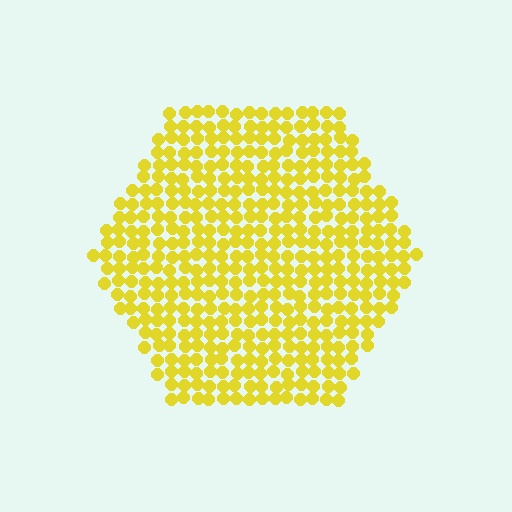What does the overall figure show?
The overall figure shows a hexagon.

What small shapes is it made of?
It is made of small circles.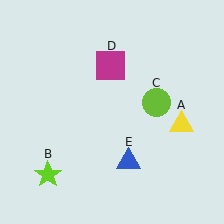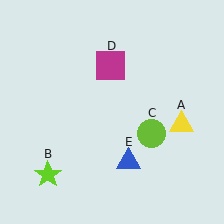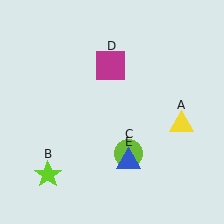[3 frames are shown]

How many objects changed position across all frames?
1 object changed position: lime circle (object C).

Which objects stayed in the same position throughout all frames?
Yellow triangle (object A) and lime star (object B) and magenta square (object D) and blue triangle (object E) remained stationary.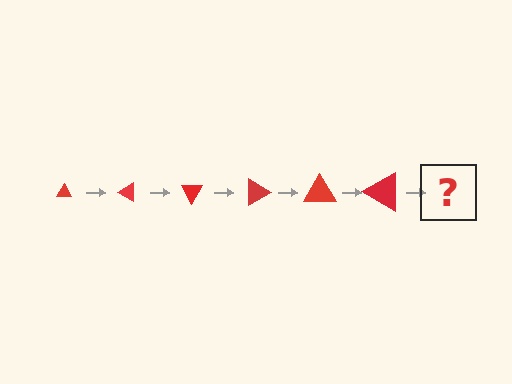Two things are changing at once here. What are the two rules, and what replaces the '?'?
The two rules are that the triangle grows larger each step and it rotates 30 degrees each step. The '?' should be a triangle, larger than the previous one and rotated 180 degrees from the start.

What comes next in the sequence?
The next element should be a triangle, larger than the previous one and rotated 180 degrees from the start.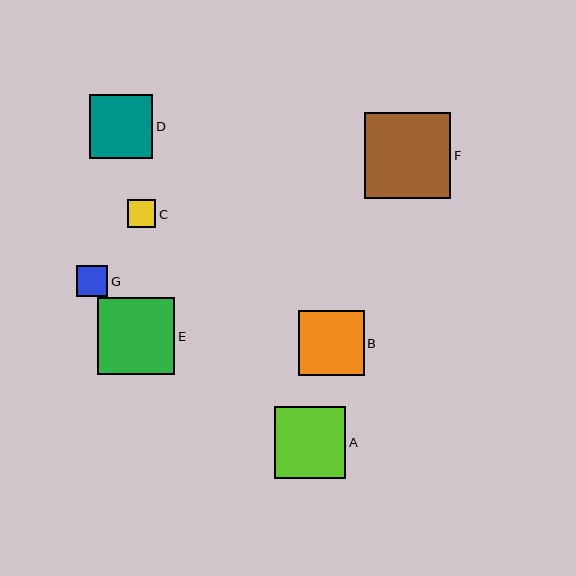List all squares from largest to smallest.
From largest to smallest: F, E, A, B, D, G, C.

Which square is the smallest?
Square C is the smallest with a size of approximately 28 pixels.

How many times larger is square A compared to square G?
Square A is approximately 2.3 times the size of square G.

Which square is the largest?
Square F is the largest with a size of approximately 86 pixels.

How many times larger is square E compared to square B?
Square E is approximately 1.2 times the size of square B.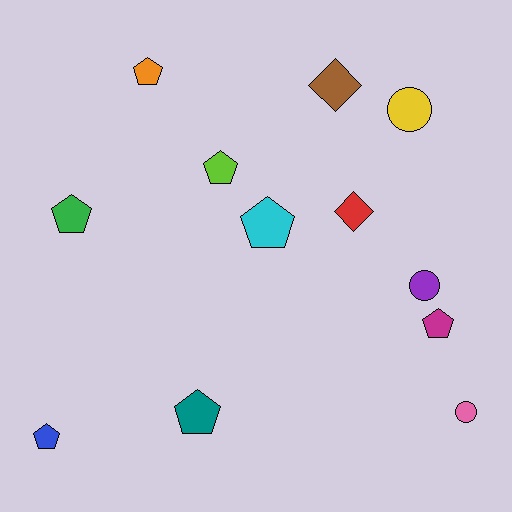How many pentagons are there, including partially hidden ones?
There are 7 pentagons.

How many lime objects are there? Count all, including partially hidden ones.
There is 1 lime object.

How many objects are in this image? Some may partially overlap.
There are 12 objects.